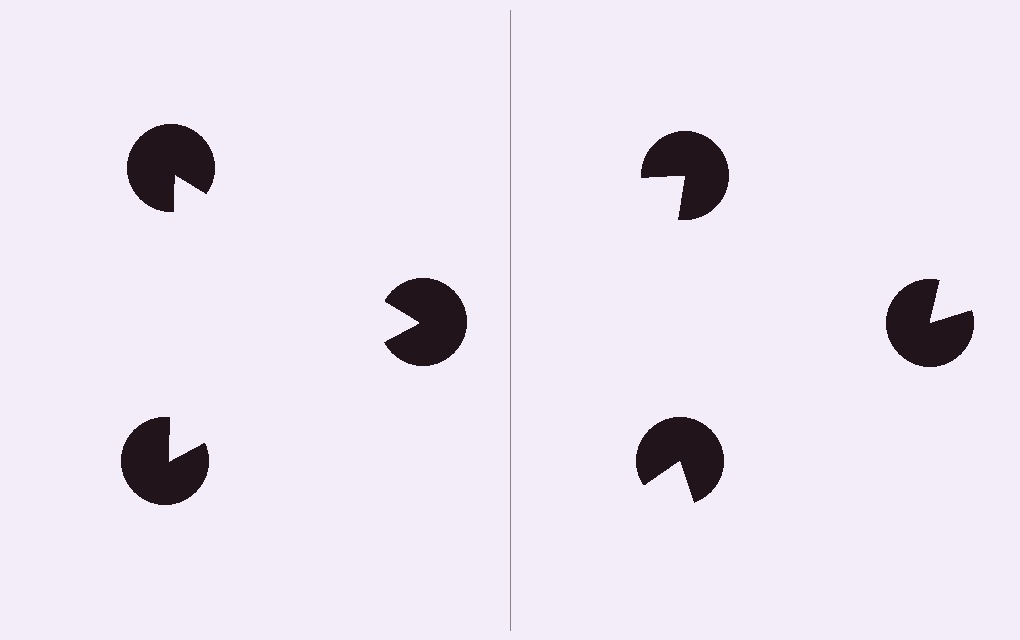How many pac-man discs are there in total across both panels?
6 — 3 on each side.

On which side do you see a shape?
An illusory triangle appears on the left side. On the right side the wedge cuts are rotated, so no coherent shape forms.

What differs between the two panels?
The pac-man discs are positioned identically on both sides; only the wedge orientations differ. On the left they align to a triangle; on the right they are misaligned.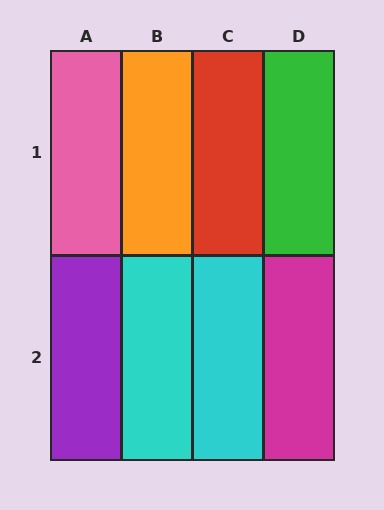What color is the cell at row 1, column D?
Green.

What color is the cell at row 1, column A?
Pink.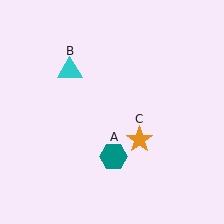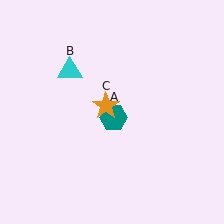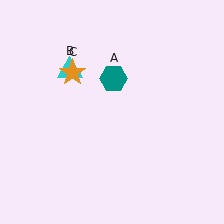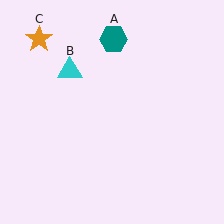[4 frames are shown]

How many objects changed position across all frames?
2 objects changed position: teal hexagon (object A), orange star (object C).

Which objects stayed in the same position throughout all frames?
Cyan triangle (object B) remained stationary.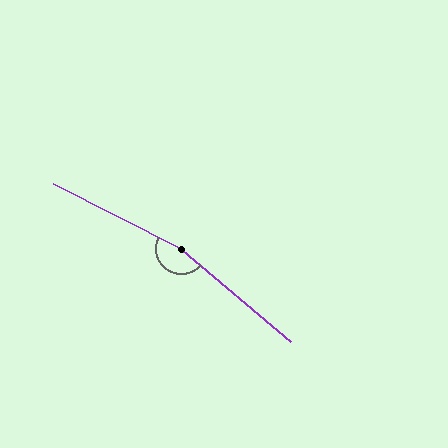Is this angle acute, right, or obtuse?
It is obtuse.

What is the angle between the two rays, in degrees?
Approximately 167 degrees.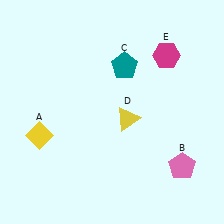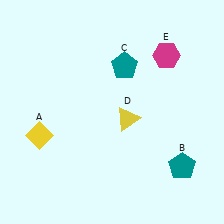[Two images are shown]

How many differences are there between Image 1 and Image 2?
There is 1 difference between the two images.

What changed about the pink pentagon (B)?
In Image 1, B is pink. In Image 2, it changed to teal.